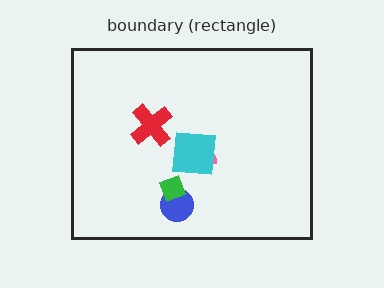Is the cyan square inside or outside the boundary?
Inside.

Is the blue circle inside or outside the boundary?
Inside.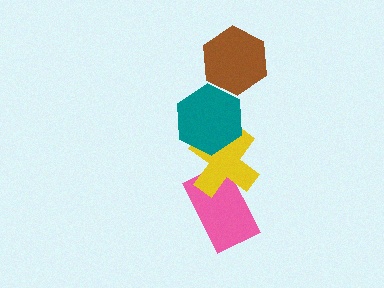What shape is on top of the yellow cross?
The teal hexagon is on top of the yellow cross.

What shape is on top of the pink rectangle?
The yellow cross is on top of the pink rectangle.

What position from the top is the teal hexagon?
The teal hexagon is 2nd from the top.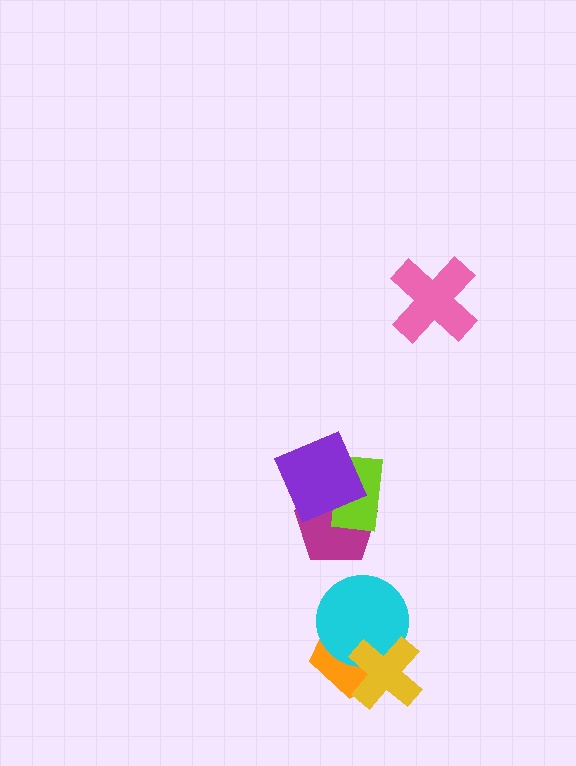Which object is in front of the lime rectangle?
The purple square is in front of the lime rectangle.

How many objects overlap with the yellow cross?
2 objects overlap with the yellow cross.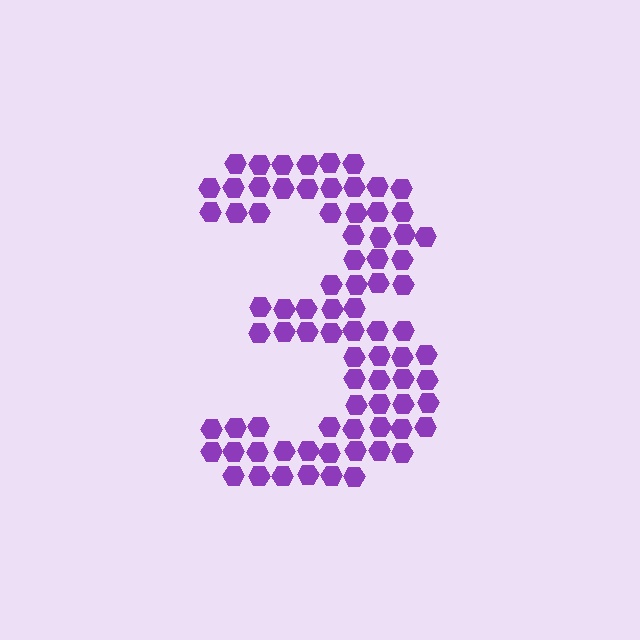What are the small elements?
The small elements are hexagons.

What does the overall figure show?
The overall figure shows the digit 3.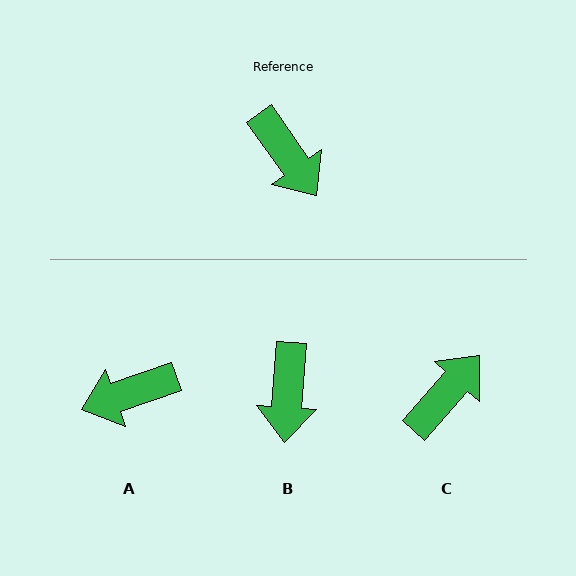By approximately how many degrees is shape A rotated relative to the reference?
Approximately 106 degrees clockwise.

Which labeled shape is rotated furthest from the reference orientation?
A, about 106 degrees away.